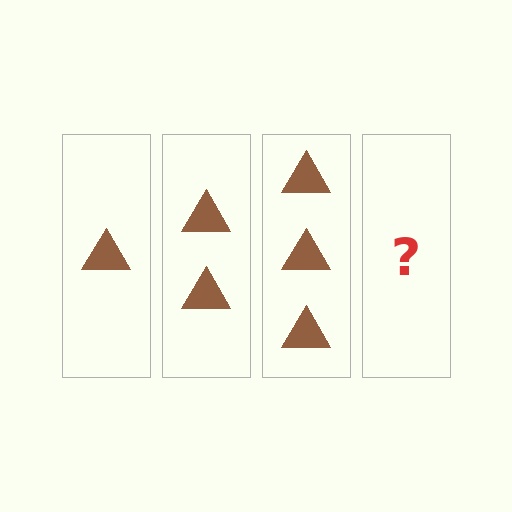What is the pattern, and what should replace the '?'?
The pattern is that each step adds one more triangle. The '?' should be 4 triangles.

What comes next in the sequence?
The next element should be 4 triangles.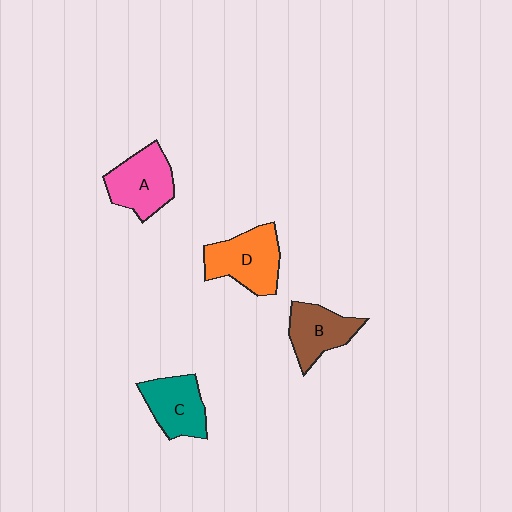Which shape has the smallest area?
Shape B (brown).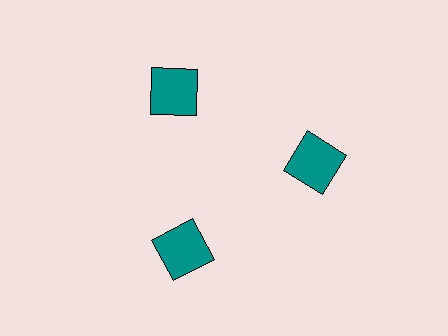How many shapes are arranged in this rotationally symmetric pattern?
There are 3 shapes, arranged in 3 groups of 1.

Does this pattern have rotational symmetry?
Yes, this pattern has 3-fold rotational symmetry. It looks the same after rotating 120 degrees around the center.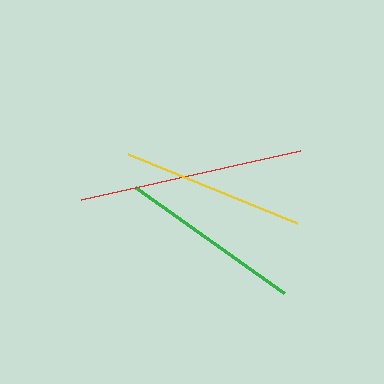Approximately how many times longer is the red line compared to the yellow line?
The red line is approximately 1.2 times the length of the yellow line.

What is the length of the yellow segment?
The yellow segment is approximately 182 pixels long.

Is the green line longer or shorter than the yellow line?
The green line is longer than the yellow line.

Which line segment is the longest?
The red line is the longest at approximately 225 pixels.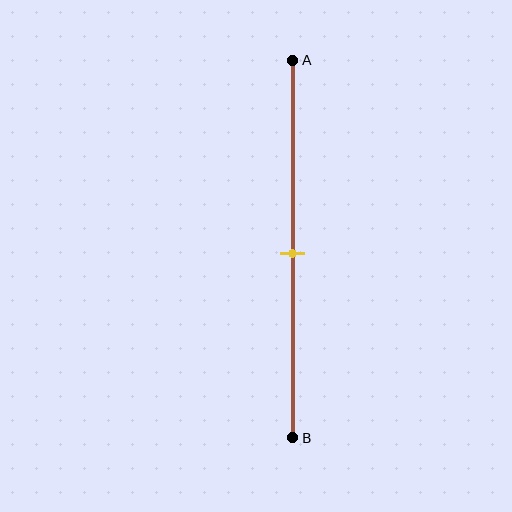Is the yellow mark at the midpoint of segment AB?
Yes, the mark is approximately at the midpoint.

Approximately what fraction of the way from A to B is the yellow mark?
The yellow mark is approximately 50% of the way from A to B.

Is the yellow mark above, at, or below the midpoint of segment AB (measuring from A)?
The yellow mark is approximately at the midpoint of segment AB.